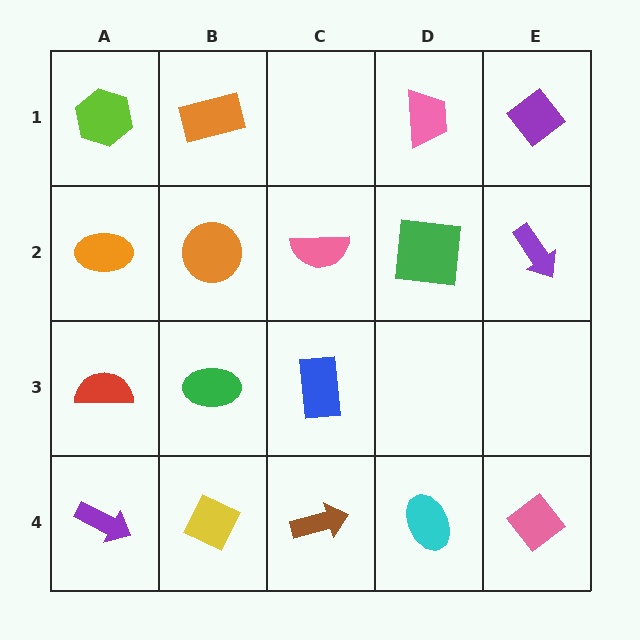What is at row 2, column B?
An orange circle.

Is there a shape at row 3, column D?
No, that cell is empty.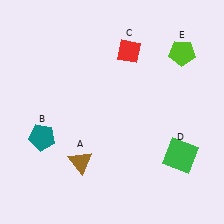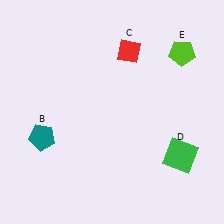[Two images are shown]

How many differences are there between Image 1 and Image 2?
There is 1 difference between the two images.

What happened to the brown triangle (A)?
The brown triangle (A) was removed in Image 2. It was in the bottom-left area of Image 1.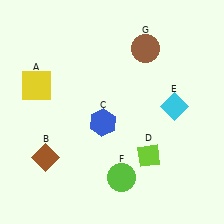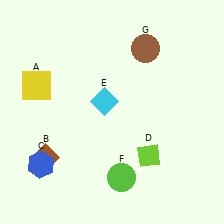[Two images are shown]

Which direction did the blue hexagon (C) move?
The blue hexagon (C) moved left.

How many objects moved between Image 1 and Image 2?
2 objects moved between the two images.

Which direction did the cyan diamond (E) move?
The cyan diamond (E) moved left.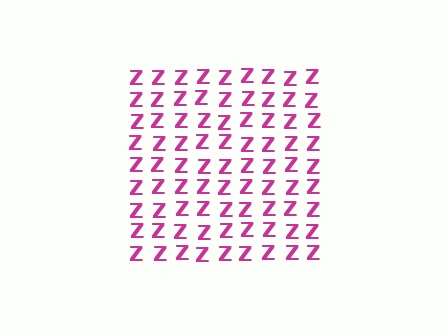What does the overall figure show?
The overall figure shows a square.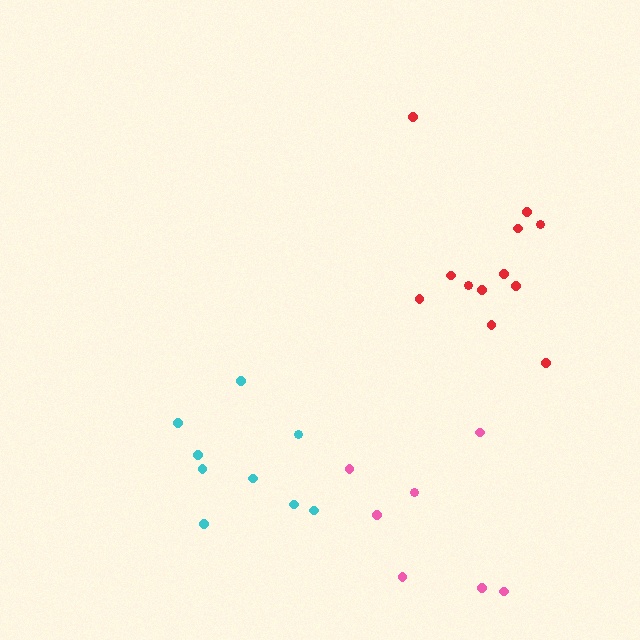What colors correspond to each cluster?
The clusters are colored: cyan, red, pink.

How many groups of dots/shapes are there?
There are 3 groups.